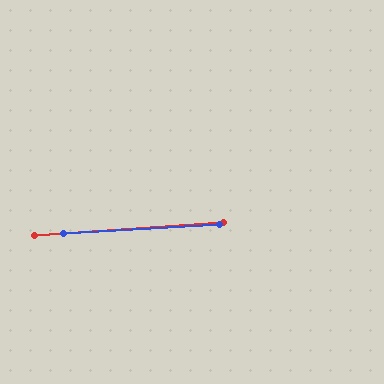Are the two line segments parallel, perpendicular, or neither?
Parallel — their directions differ by only 0.4°.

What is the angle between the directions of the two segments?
Approximately 0 degrees.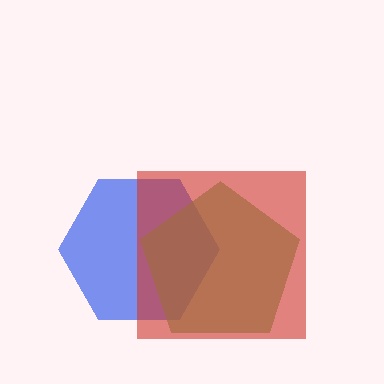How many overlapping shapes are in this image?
There are 3 overlapping shapes in the image.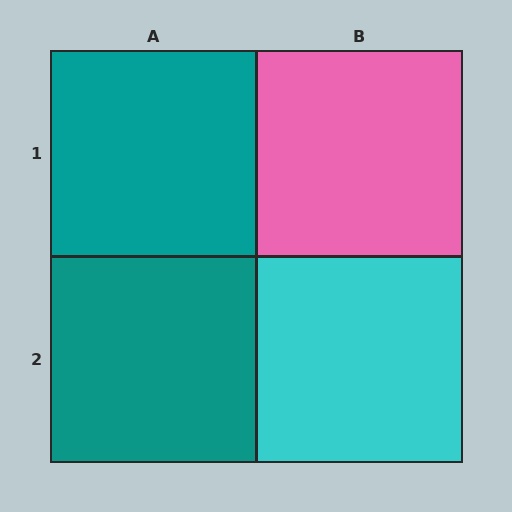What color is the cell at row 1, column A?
Teal.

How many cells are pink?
1 cell is pink.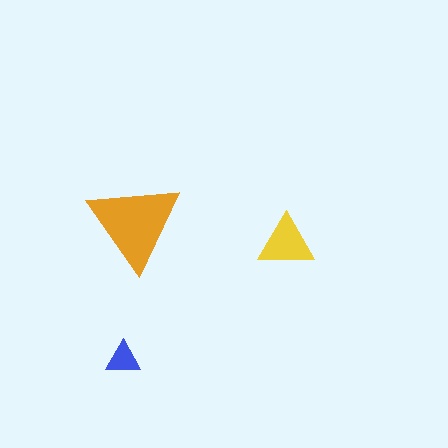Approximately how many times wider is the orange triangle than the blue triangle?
About 2.5 times wider.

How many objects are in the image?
There are 3 objects in the image.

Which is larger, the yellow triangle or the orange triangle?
The orange one.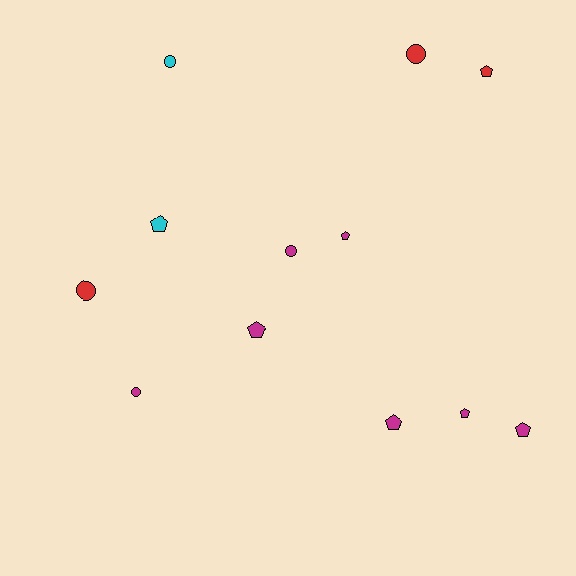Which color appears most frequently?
Magenta, with 7 objects.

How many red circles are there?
There are 2 red circles.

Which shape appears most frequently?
Pentagon, with 7 objects.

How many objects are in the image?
There are 12 objects.